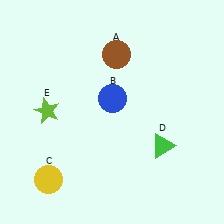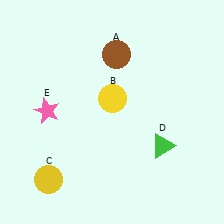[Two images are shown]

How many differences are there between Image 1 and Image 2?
There are 2 differences between the two images.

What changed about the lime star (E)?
In Image 1, E is lime. In Image 2, it changed to pink.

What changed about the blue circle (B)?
In Image 1, B is blue. In Image 2, it changed to yellow.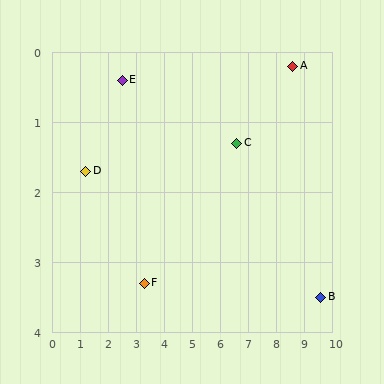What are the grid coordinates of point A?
Point A is at approximately (8.6, 0.2).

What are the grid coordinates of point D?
Point D is at approximately (1.2, 1.7).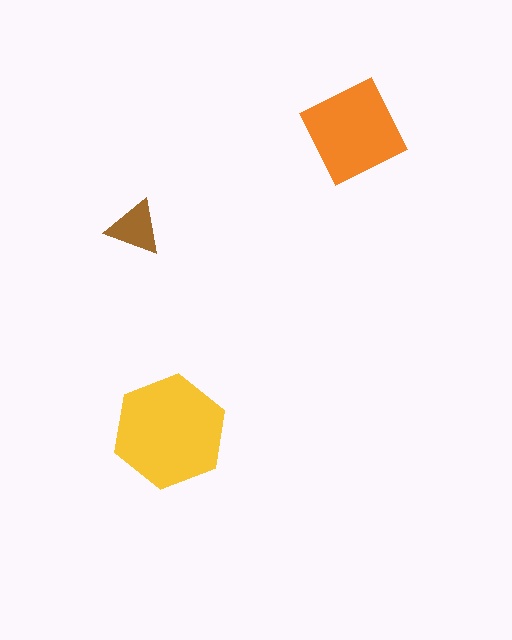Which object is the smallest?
The brown triangle.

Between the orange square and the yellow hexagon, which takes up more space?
The yellow hexagon.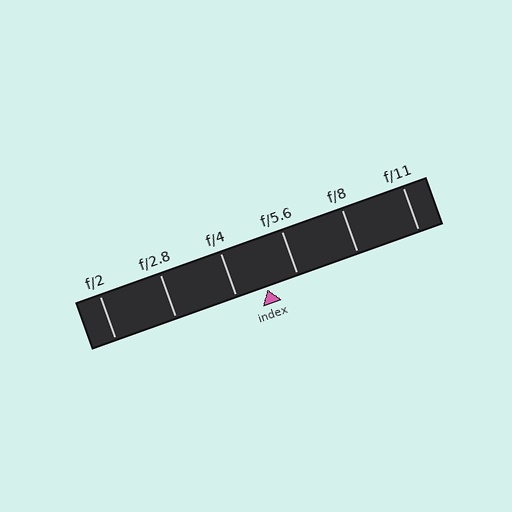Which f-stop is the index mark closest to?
The index mark is closest to f/4.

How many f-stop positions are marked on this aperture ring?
There are 6 f-stop positions marked.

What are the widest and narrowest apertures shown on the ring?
The widest aperture shown is f/2 and the narrowest is f/11.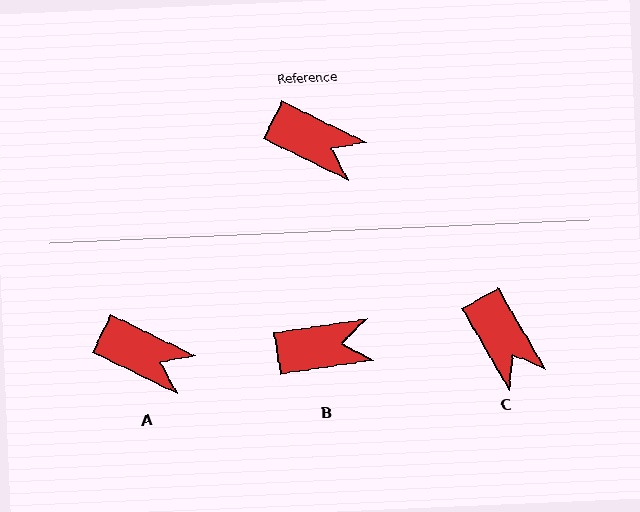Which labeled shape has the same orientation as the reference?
A.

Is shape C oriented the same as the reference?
No, it is off by about 33 degrees.